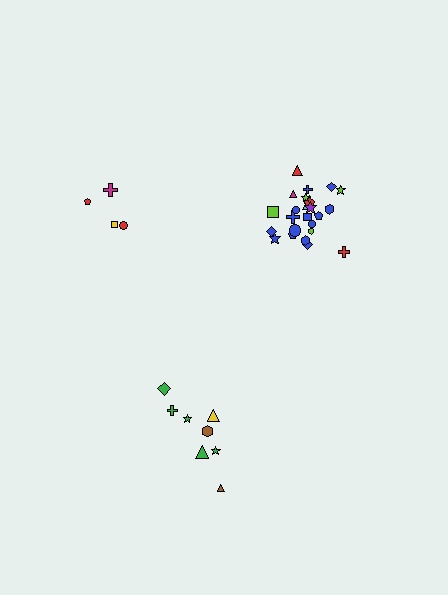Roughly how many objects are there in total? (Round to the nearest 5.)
Roughly 35 objects in total.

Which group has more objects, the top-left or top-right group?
The top-right group.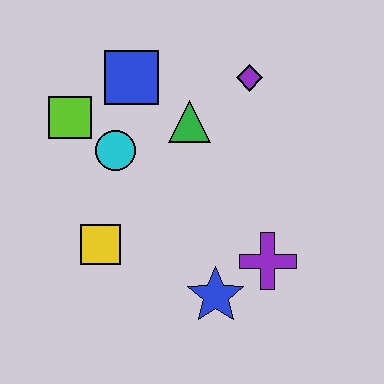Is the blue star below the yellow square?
Yes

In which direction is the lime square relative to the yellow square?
The lime square is above the yellow square.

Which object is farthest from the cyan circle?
The purple cross is farthest from the cyan circle.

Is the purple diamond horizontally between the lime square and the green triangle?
No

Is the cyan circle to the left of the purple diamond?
Yes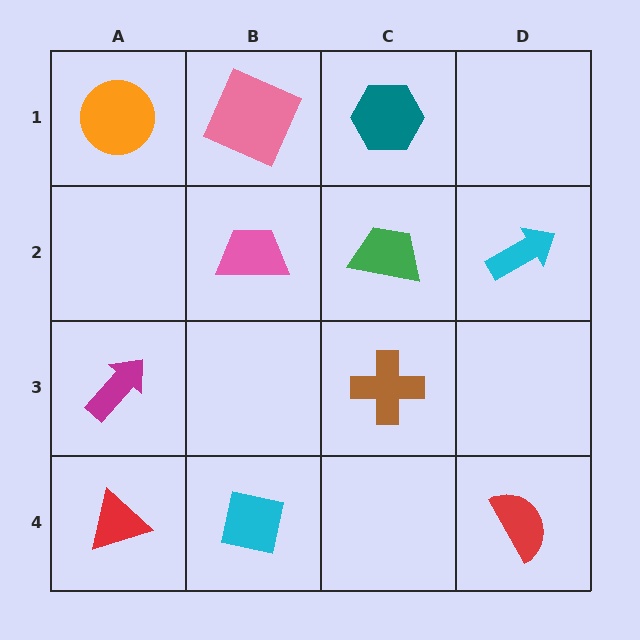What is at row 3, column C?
A brown cross.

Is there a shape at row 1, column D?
No, that cell is empty.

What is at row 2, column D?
A cyan arrow.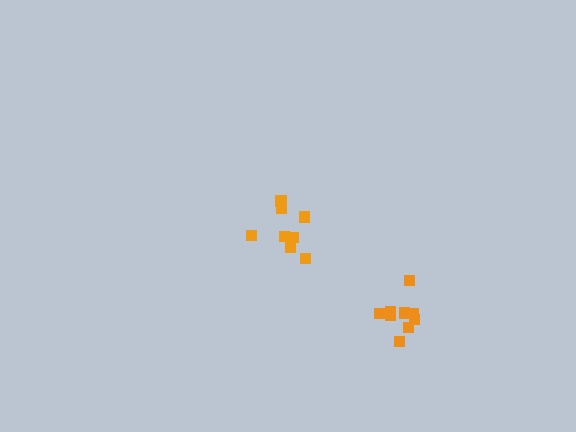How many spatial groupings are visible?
There are 2 spatial groupings.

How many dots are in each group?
Group 1: 9 dots, Group 2: 8 dots (17 total).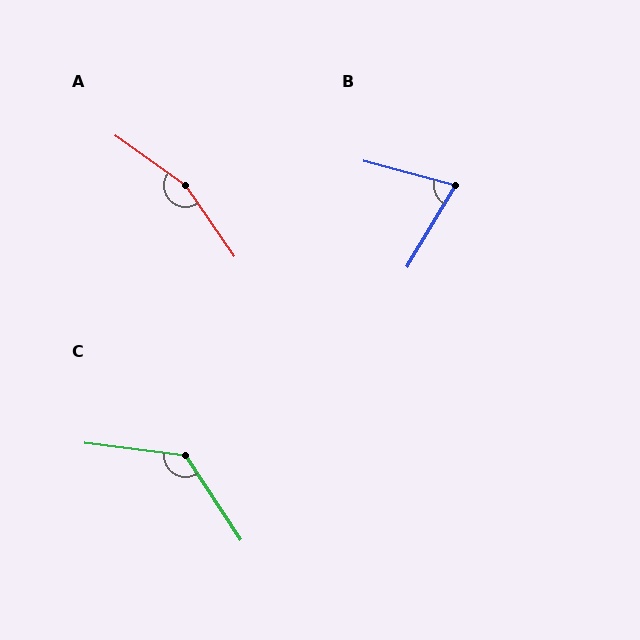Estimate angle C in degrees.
Approximately 130 degrees.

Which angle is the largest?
A, at approximately 160 degrees.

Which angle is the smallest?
B, at approximately 74 degrees.